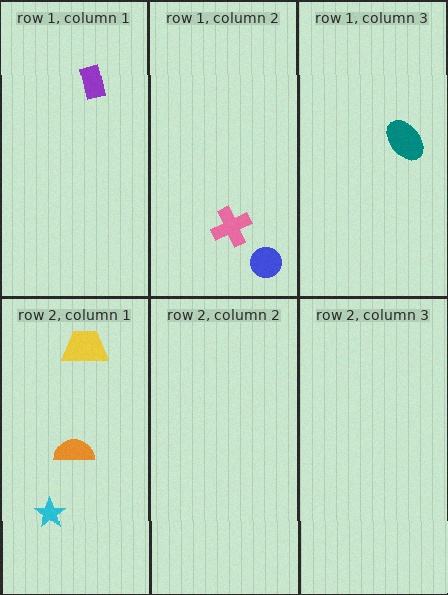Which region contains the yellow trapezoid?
The row 2, column 1 region.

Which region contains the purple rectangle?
The row 1, column 1 region.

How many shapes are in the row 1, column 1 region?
1.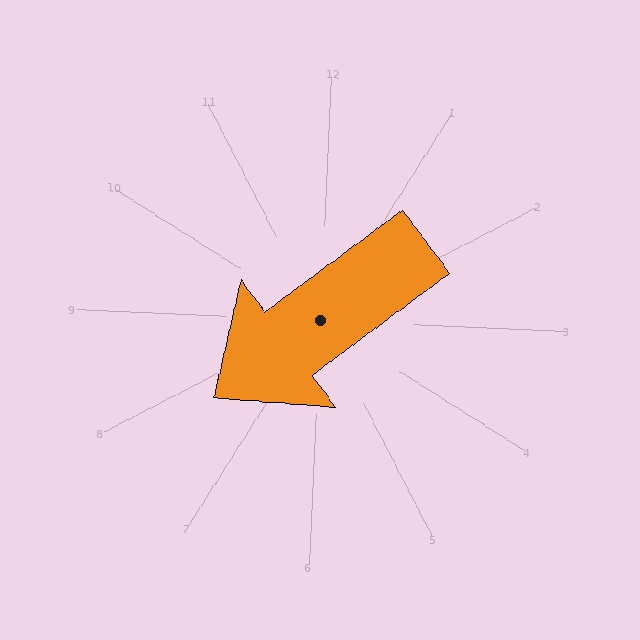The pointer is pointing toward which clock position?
Roughly 8 o'clock.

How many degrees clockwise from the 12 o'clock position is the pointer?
Approximately 231 degrees.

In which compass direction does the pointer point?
Southwest.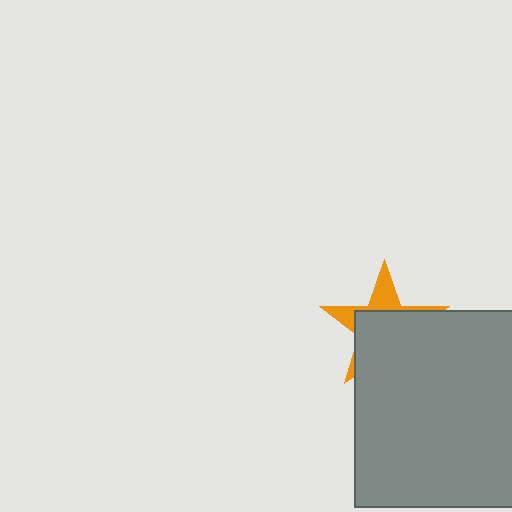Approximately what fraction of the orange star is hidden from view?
Roughly 69% of the orange star is hidden behind the gray square.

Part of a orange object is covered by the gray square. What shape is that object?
It is a star.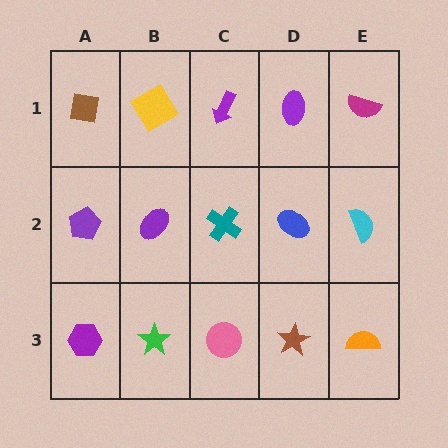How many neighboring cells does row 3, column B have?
3.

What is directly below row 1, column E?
A cyan semicircle.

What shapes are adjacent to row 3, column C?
A teal cross (row 2, column C), a green star (row 3, column B), a brown star (row 3, column D).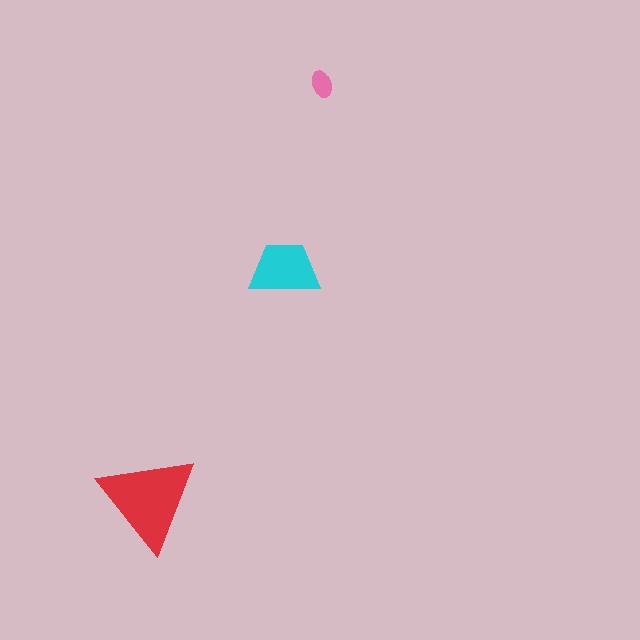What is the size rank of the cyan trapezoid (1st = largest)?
2nd.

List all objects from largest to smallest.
The red triangle, the cyan trapezoid, the pink ellipse.